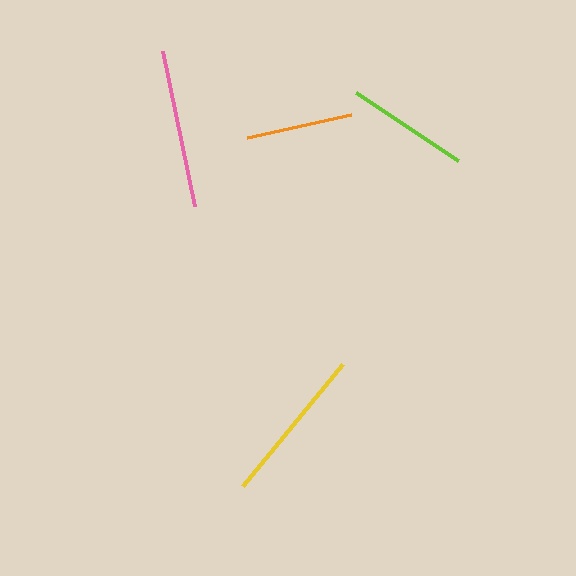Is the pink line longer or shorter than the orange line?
The pink line is longer than the orange line.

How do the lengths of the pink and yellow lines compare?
The pink and yellow lines are approximately the same length.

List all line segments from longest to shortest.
From longest to shortest: pink, yellow, lime, orange.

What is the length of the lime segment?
The lime segment is approximately 123 pixels long.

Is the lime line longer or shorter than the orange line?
The lime line is longer than the orange line.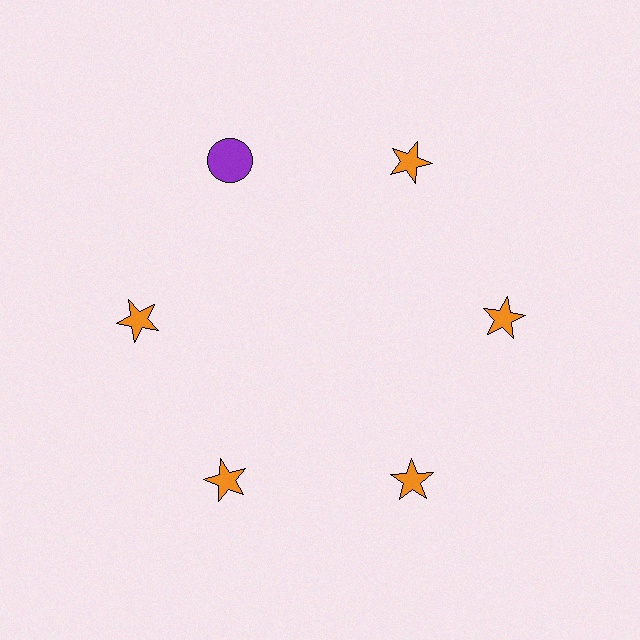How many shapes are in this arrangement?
There are 6 shapes arranged in a ring pattern.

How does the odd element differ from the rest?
It differs in both color (purple instead of orange) and shape (circle instead of star).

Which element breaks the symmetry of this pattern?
The purple circle at roughly the 11 o'clock position breaks the symmetry. All other shapes are orange stars.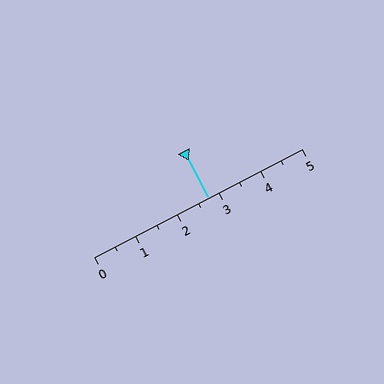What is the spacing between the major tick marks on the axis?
The major ticks are spaced 1 apart.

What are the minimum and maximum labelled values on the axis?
The axis runs from 0 to 5.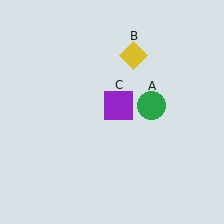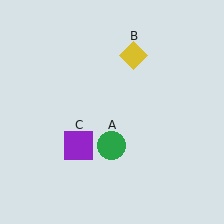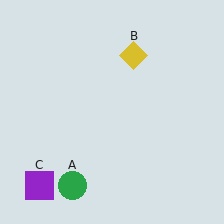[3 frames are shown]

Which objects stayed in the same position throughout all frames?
Yellow diamond (object B) remained stationary.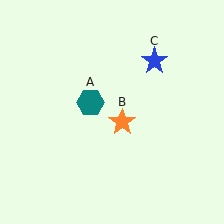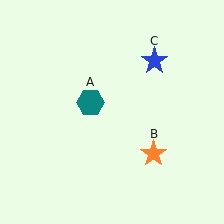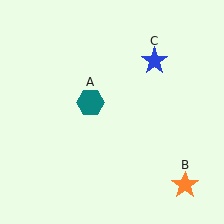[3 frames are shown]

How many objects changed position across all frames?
1 object changed position: orange star (object B).